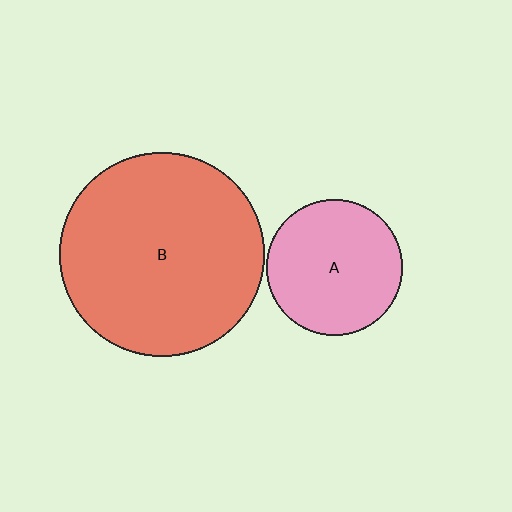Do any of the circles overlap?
No, none of the circles overlap.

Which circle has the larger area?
Circle B (red).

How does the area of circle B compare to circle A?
Approximately 2.3 times.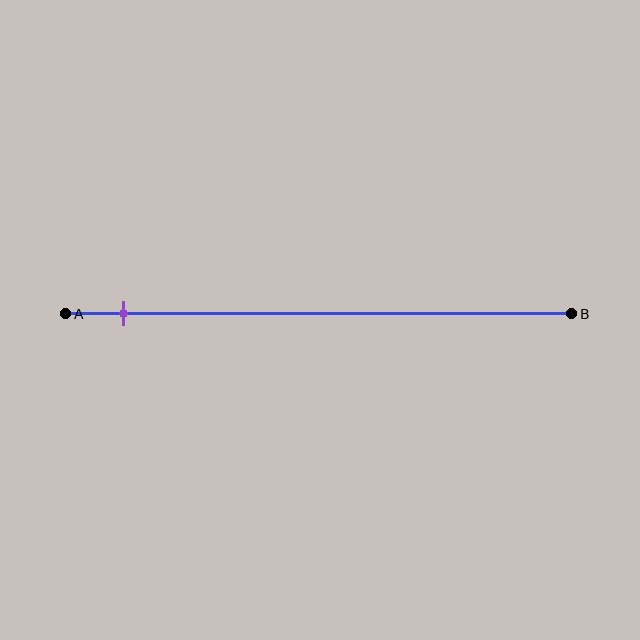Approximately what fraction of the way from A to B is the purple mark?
The purple mark is approximately 10% of the way from A to B.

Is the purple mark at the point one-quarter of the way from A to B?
No, the mark is at about 10% from A, not at the 25% one-quarter point.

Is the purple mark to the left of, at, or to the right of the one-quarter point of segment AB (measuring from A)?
The purple mark is to the left of the one-quarter point of segment AB.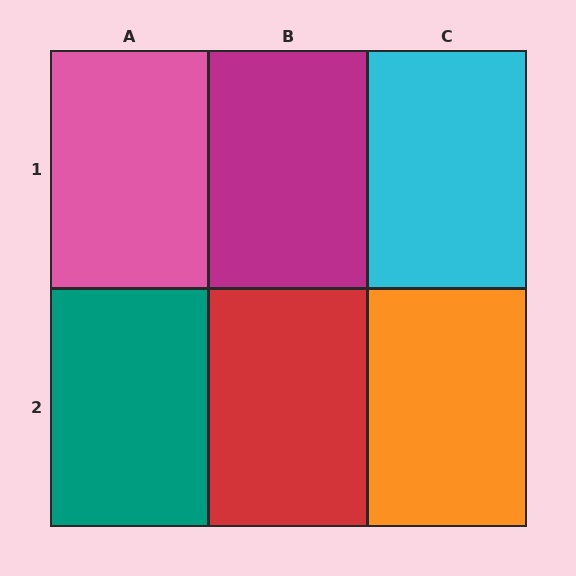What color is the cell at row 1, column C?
Cyan.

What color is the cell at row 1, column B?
Magenta.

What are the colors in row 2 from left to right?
Teal, red, orange.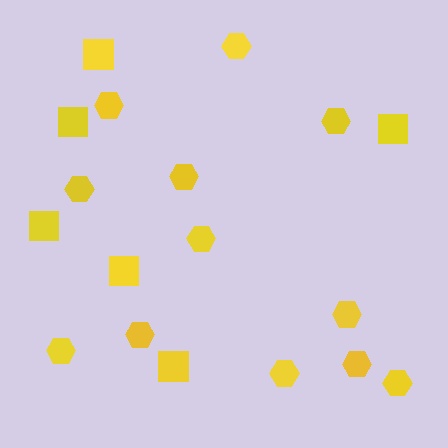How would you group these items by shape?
There are 2 groups: one group of squares (6) and one group of hexagons (12).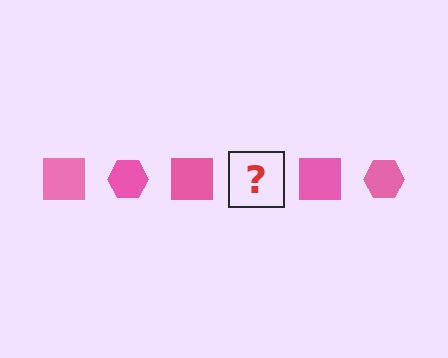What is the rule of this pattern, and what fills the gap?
The rule is that the pattern cycles through square, hexagon shapes in pink. The gap should be filled with a pink hexagon.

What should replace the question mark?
The question mark should be replaced with a pink hexagon.